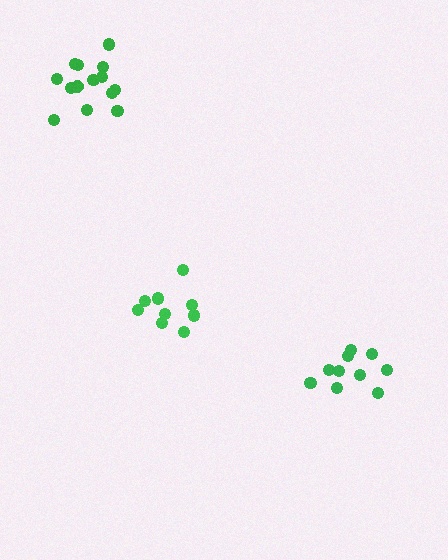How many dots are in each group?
Group 1: 9 dots, Group 2: 14 dots, Group 3: 10 dots (33 total).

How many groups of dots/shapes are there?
There are 3 groups.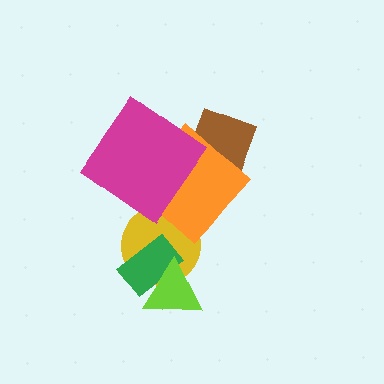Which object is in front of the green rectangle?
The lime triangle is in front of the green rectangle.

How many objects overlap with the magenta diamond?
1 object overlaps with the magenta diamond.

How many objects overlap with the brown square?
1 object overlaps with the brown square.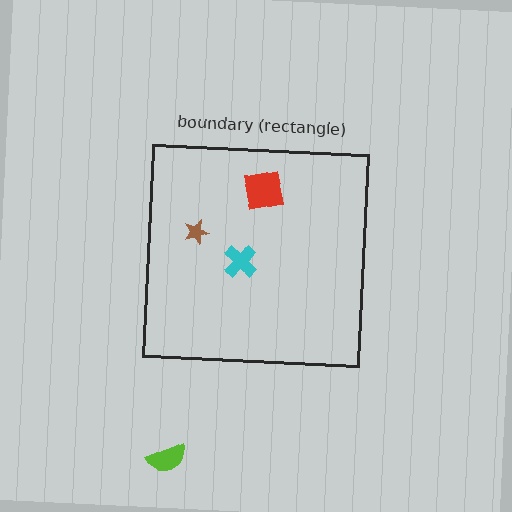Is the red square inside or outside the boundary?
Inside.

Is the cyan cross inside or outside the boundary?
Inside.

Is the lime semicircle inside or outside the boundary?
Outside.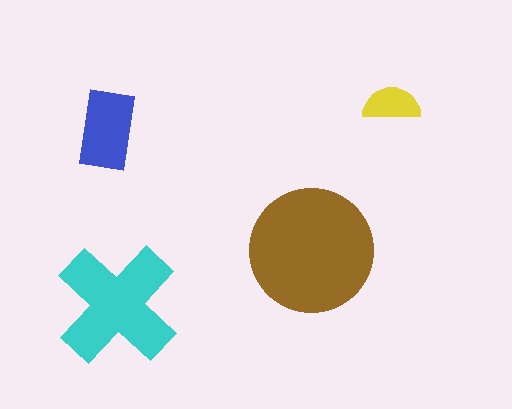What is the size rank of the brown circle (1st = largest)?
1st.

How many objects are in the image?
There are 4 objects in the image.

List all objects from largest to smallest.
The brown circle, the cyan cross, the blue rectangle, the yellow semicircle.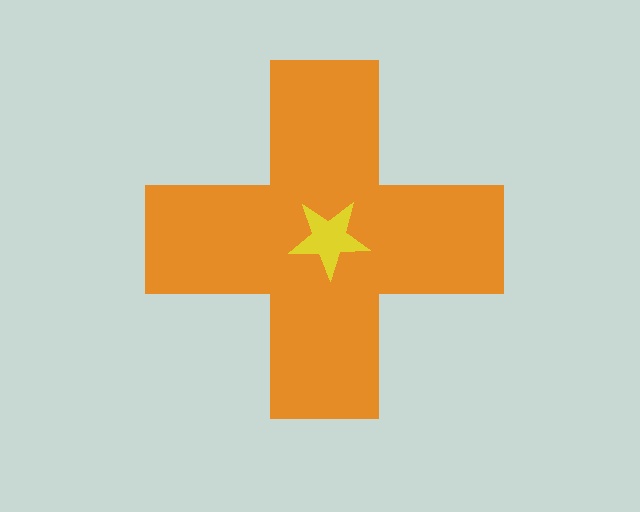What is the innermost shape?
The yellow star.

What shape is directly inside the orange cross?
The yellow star.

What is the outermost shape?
The orange cross.